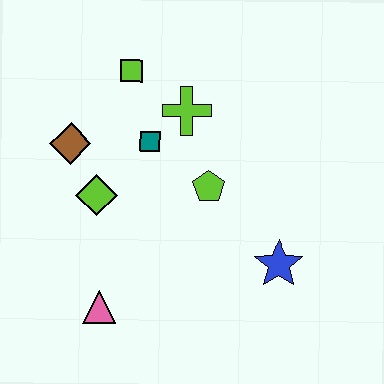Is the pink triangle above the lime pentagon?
No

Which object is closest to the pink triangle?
The lime diamond is closest to the pink triangle.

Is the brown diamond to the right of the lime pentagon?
No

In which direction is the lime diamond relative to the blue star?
The lime diamond is to the left of the blue star.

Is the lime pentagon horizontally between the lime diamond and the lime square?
No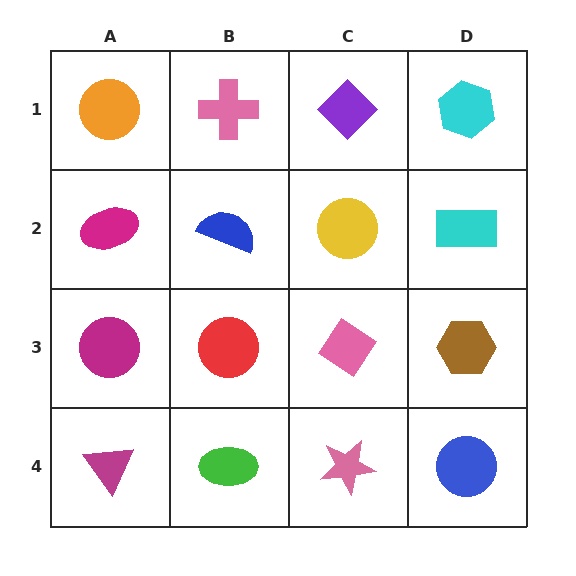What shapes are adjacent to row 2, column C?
A purple diamond (row 1, column C), a pink diamond (row 3, column C), a blue semicircle (row 2, column B), a cyan rectangle (row 2, column D).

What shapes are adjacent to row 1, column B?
A blue semicircle (row 2, column B), an orange circle (row 1, column A), a purple diamond (row 1, column C).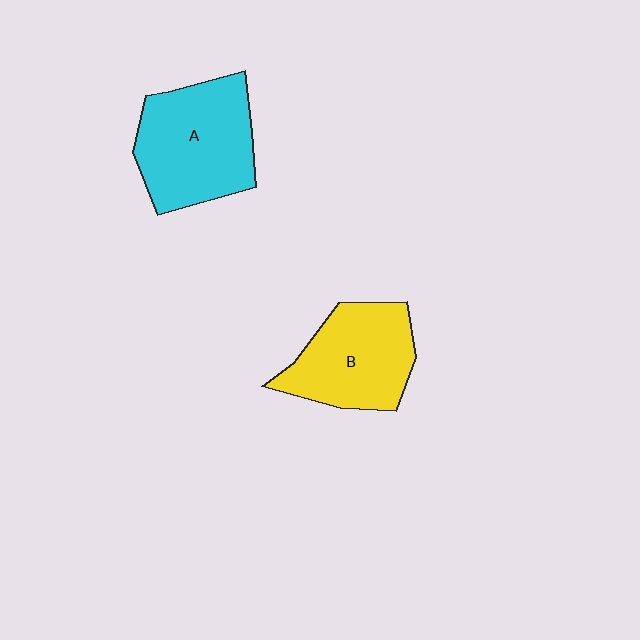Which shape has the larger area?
Shape A (cyan).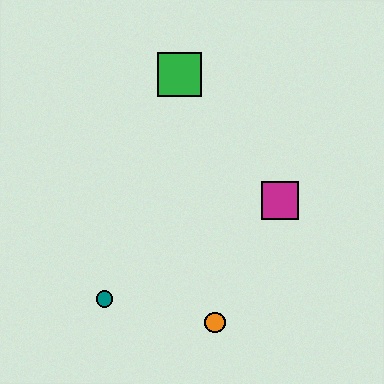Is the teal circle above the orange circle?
Yes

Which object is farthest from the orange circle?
The green square is farthest from the orange circle.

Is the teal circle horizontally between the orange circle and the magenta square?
No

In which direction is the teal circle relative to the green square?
The teal circle is below the green square.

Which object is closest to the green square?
The magenta square is closest to the green square.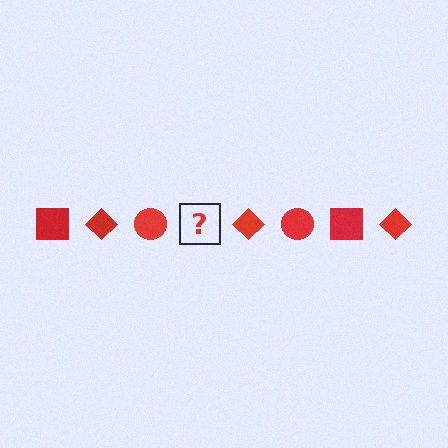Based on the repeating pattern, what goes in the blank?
The blank should be a red square.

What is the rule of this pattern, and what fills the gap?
The rule is that the pattern cycles through square, diamond, circle shapes in red. The gap should be filled with a red square.